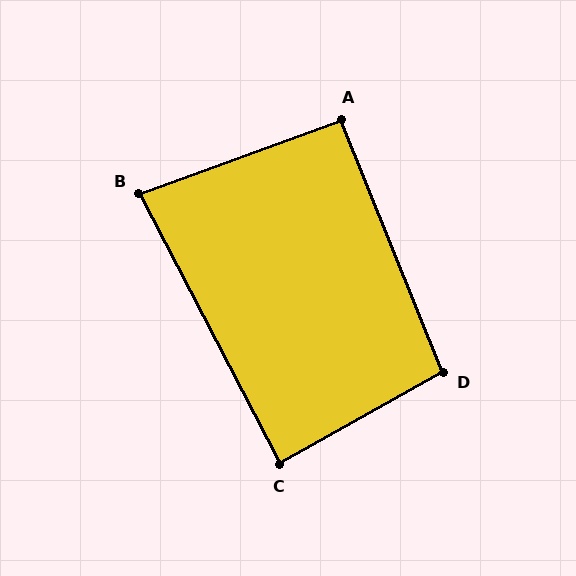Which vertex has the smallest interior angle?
B, at approximately 83 degrees.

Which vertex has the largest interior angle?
D, at approximately 97 degrees.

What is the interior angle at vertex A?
Approximately 92 degrees (approximately right).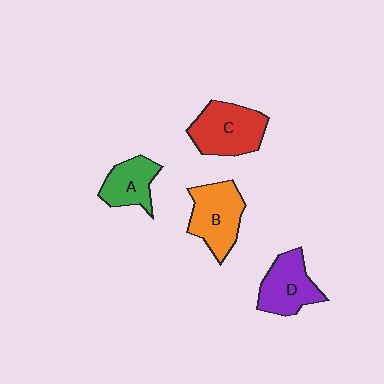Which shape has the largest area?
Shape C (red).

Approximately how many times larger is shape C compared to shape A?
Approximately 1.5 times.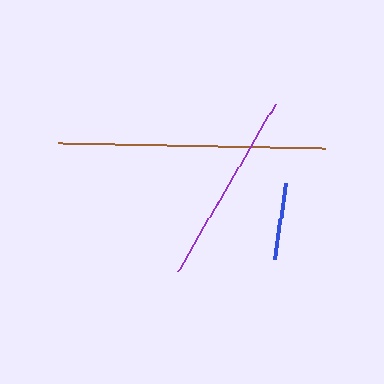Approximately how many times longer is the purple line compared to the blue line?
The purple line is approximately 2.5 times the length of the blue line.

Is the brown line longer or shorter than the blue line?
The brown line is longer than the blue line.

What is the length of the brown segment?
The brown segment is approximately 267 pixels long.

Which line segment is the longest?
The brown line is the longest at approximately 267 pixels.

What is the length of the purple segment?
The purple segment is approximately 194 pixels long.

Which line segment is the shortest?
The blue line is the shortest at approximately 77 pixels.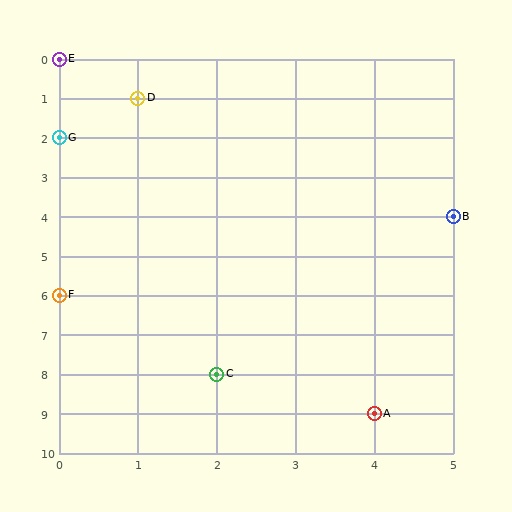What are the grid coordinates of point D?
Point D is at grid coordinates (1, 1).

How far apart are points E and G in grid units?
Points E and G are 2 rows apart.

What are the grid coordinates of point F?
Point F is at grid coordinates (0, 6).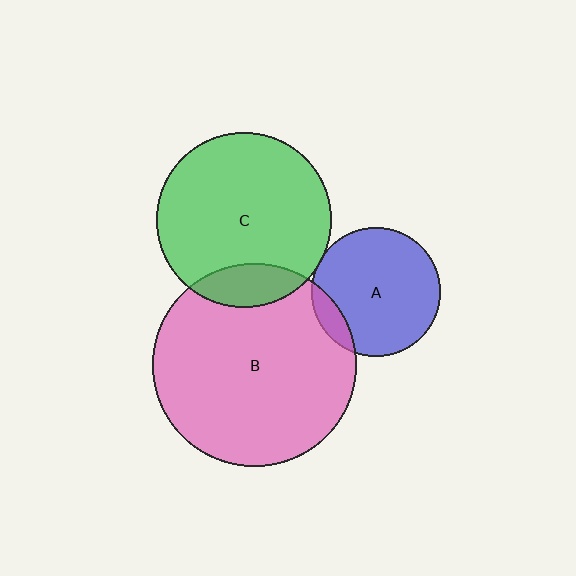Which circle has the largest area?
Circle B (pink).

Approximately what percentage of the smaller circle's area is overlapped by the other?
Approximately 10%.